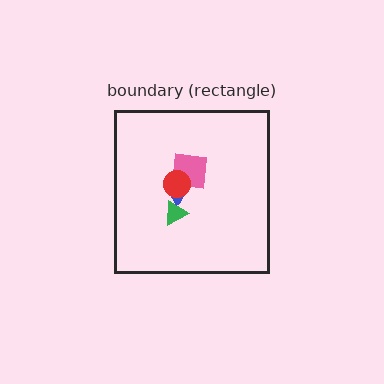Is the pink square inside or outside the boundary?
Inside.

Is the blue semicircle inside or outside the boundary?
Inside.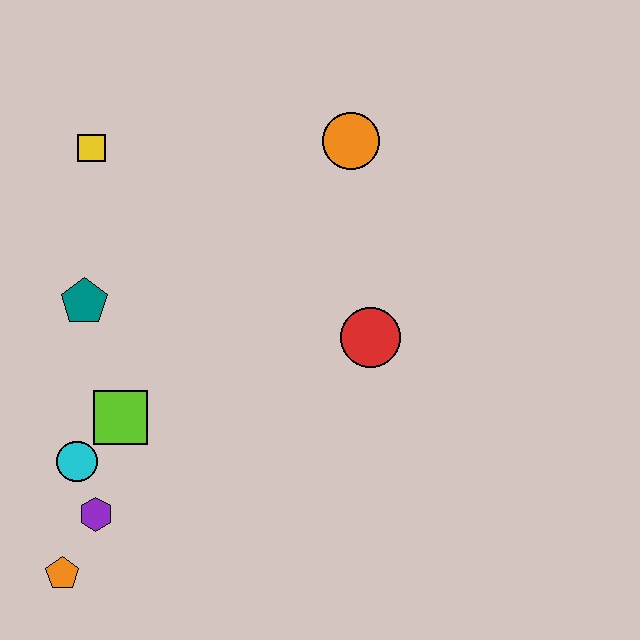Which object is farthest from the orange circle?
The orange pentagon is farthest from the orange circle.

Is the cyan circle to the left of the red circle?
Yes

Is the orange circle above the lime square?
Yes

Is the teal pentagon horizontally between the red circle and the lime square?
No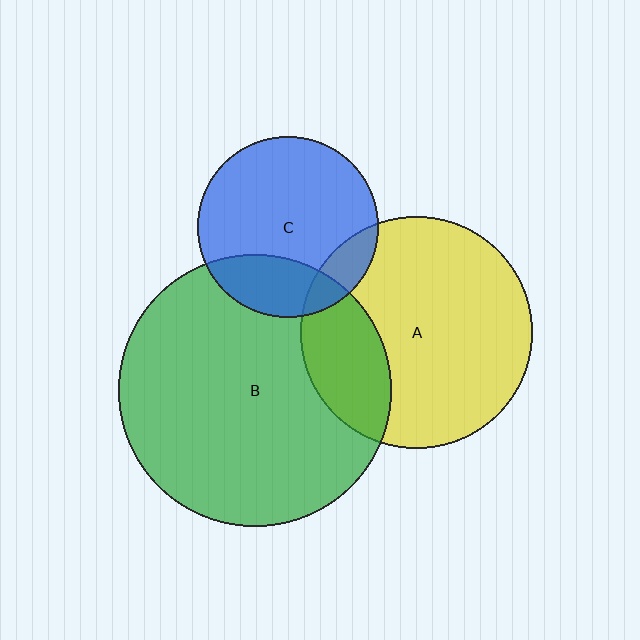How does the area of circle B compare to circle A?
Approximately 1.4 times.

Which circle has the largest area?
Circle B (green).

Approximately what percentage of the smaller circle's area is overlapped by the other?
Approximately 15%.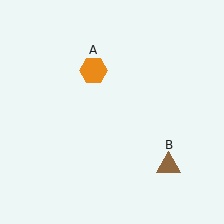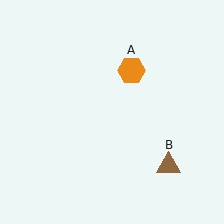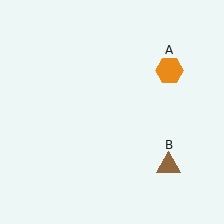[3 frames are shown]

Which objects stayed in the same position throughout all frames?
Brown triangle (object B) remained stationary.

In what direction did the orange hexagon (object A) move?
The orange hexagon (object A) moved right.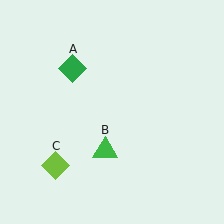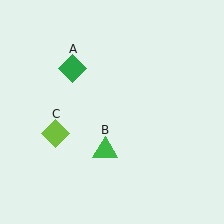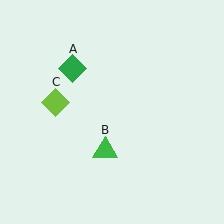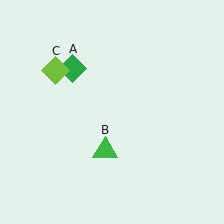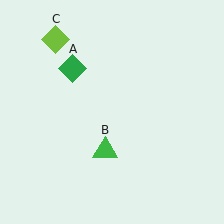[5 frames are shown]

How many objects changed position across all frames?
1 object changed position: lime diamond (object C).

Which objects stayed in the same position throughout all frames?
Green diamond (object A) and green triangle (object B) remained stationary.